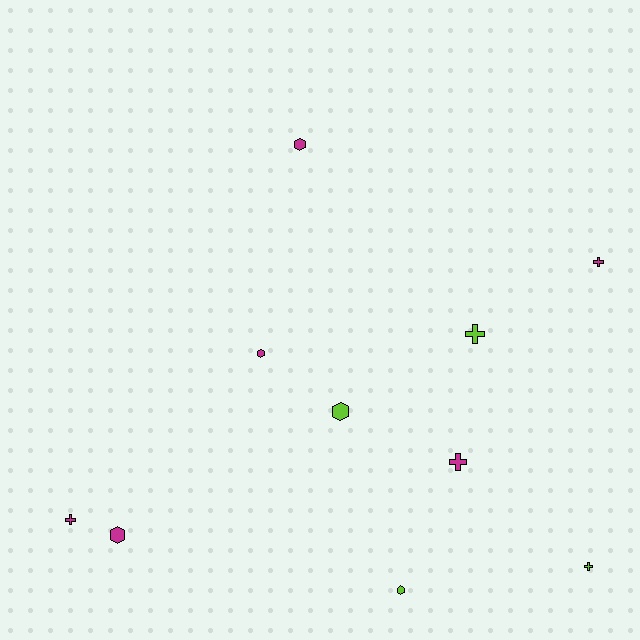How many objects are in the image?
There are 10 objects.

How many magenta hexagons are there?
There are 3 magenta hexagons.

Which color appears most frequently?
Magenta, with 6 objects.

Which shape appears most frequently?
Hexagon, with 5 objects.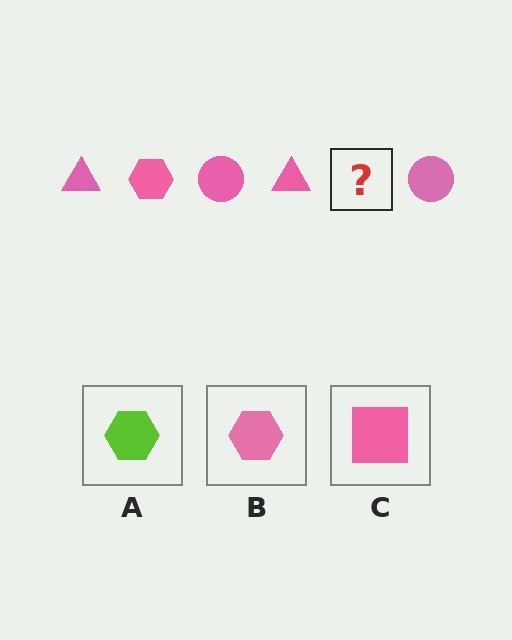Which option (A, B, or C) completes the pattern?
B.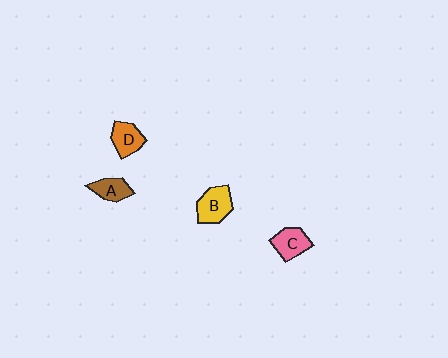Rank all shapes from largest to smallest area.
From largest to smallest: B (yellow), C (pink), D (orange), A (brown).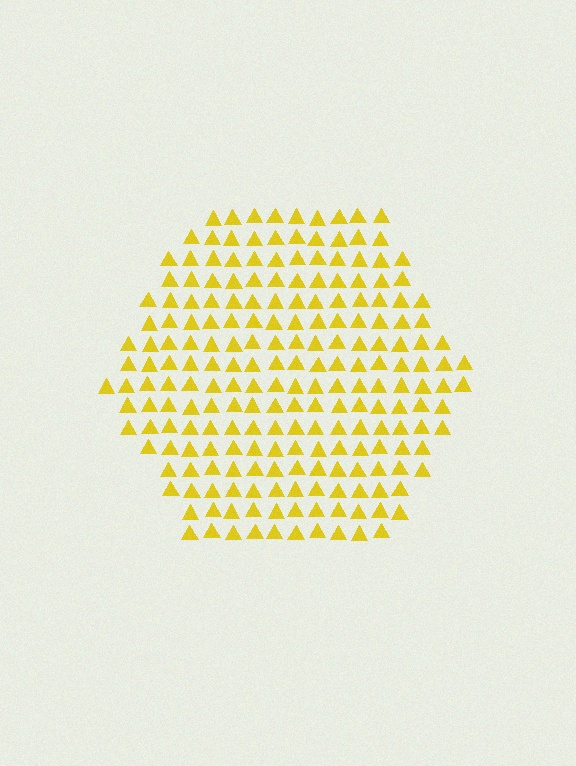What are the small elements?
The small elements are triangles.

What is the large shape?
The large shape is a hexagon.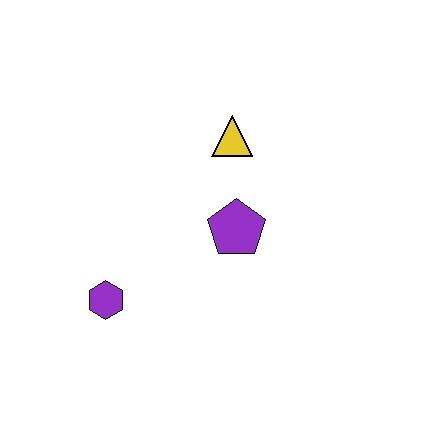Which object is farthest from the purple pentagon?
The purple hexagon is farthest from the purple pentagon.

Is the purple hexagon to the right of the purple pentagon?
No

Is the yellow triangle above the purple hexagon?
Yes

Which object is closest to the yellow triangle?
The purple pentagon is closest to the yellow triangle.